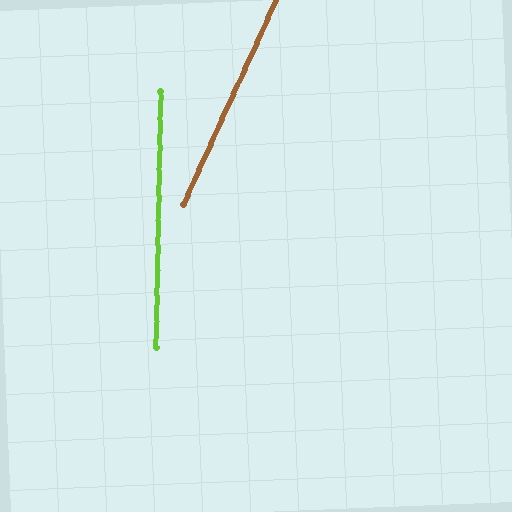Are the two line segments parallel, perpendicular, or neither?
Neither parallel nor perpendicular — they differ by about 24°.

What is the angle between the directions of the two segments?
Approximately 24 degrees.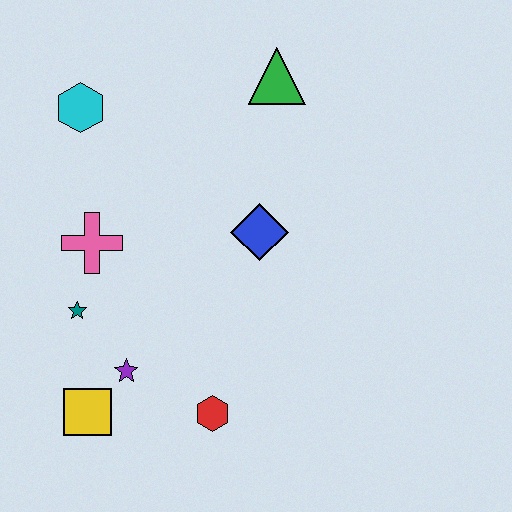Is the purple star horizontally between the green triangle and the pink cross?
Yes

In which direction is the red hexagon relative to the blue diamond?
The red hexagon is below the blue diamond.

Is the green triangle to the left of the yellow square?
No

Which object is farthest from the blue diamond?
The yellow square is farthest from the blue diamond.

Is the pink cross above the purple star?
Yes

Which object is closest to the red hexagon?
The purple star is closest to the red hexagon.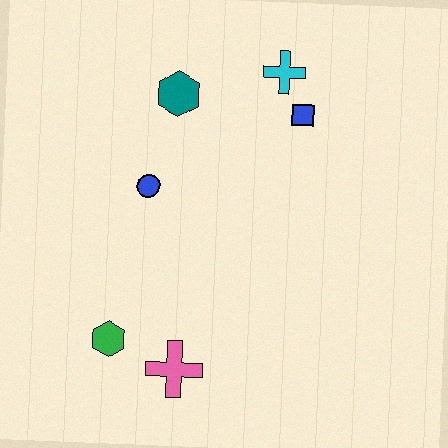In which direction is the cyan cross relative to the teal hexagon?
The cyan cross is to the right of the teal hexagon.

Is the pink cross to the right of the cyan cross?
No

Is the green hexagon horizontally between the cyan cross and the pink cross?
No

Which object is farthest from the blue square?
The green hexagon is farthest from the blue square.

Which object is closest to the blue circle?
The teal hexagon is closest to the blue circle.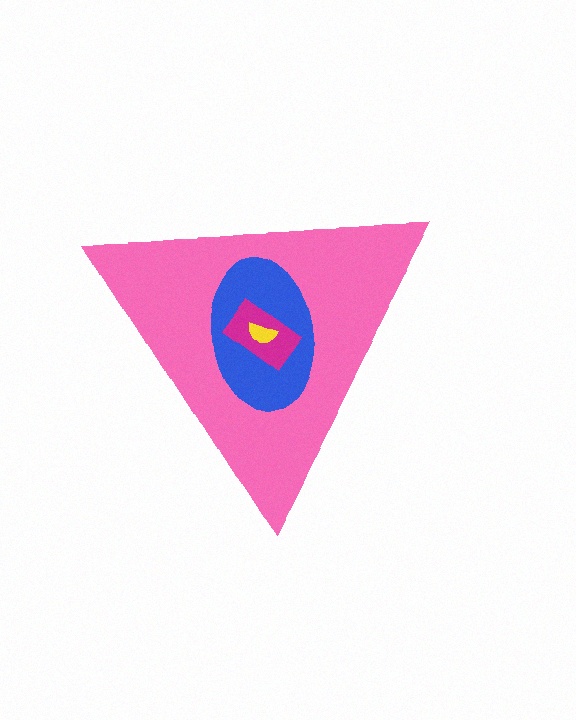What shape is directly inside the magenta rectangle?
The yellow semicircle.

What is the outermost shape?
The pink triangle.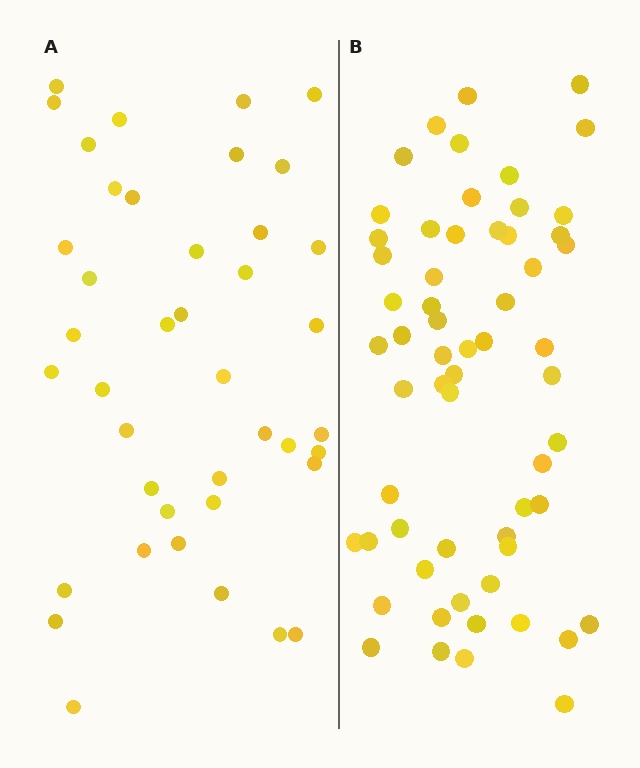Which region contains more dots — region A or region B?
Region B (the right region) has more dots.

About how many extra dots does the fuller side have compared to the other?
Region B has approximately 20 more dots than region A.